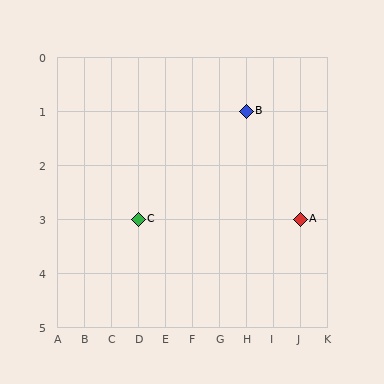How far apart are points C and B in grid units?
Points C and B are 4 columns and 2 rows apart (about 4.5 grid units diagonally).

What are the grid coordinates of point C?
Point C is at grid coordinates (D, 3).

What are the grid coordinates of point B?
Point B is at grid coordinates (H, 1).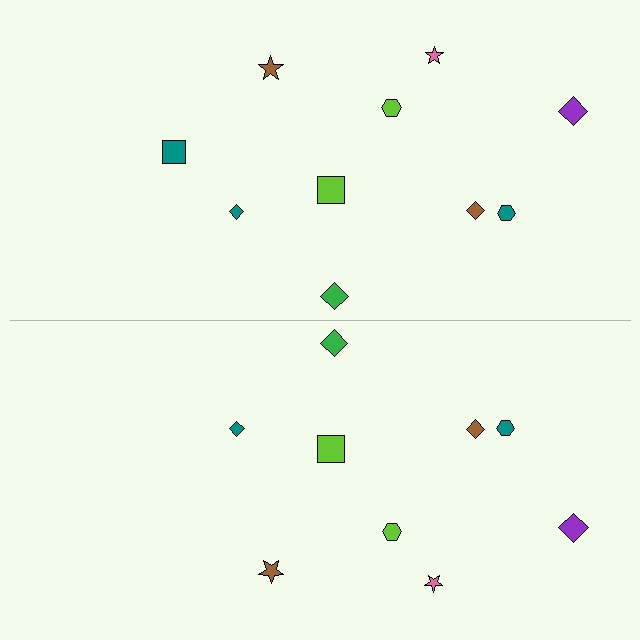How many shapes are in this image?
There are 19 shapes in this image.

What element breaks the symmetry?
A teal square is missing from the bottom side.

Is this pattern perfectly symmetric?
No, the pattern is not perfectly symmetric. A teal square is missing from the bottom side.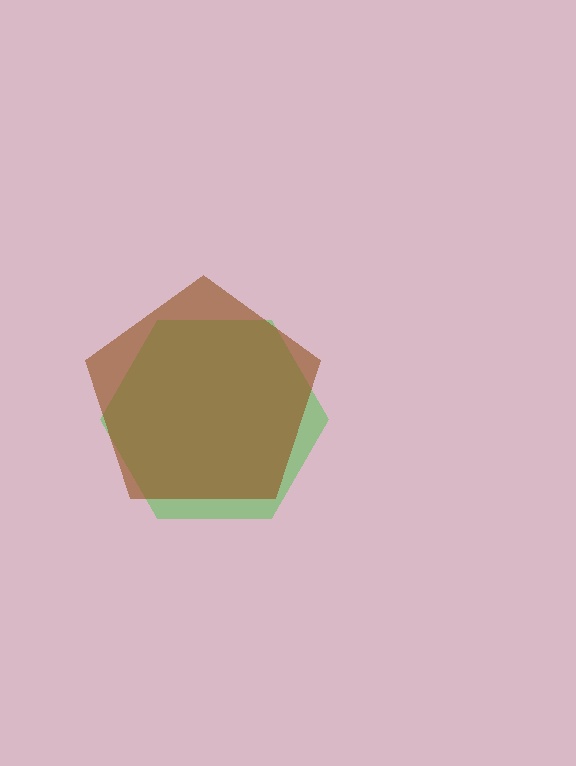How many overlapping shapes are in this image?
There are 2 overlapping shapes in the image.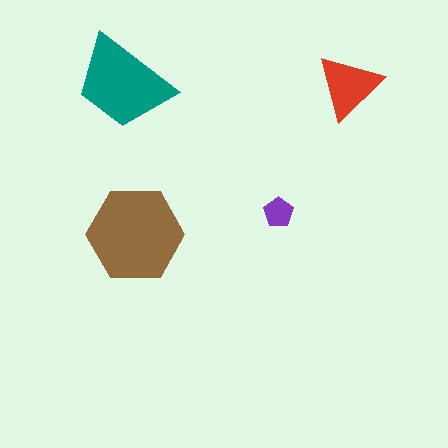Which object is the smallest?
The purple pentagon.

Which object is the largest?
The brown hexagon.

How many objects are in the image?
There are 4 objects in the image.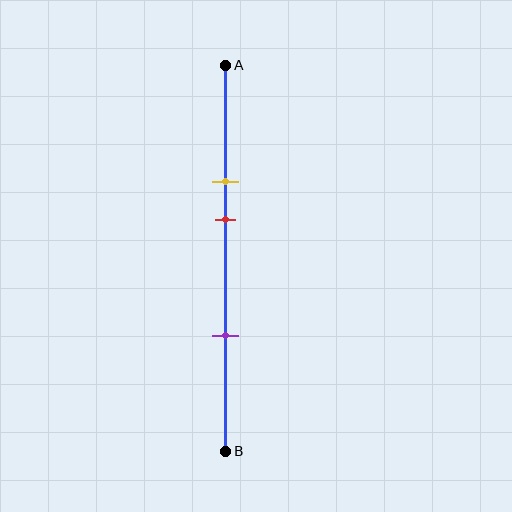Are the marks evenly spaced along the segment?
No, the marks are not evenly spaced.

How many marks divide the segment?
There are 3 marks dividing the segment.